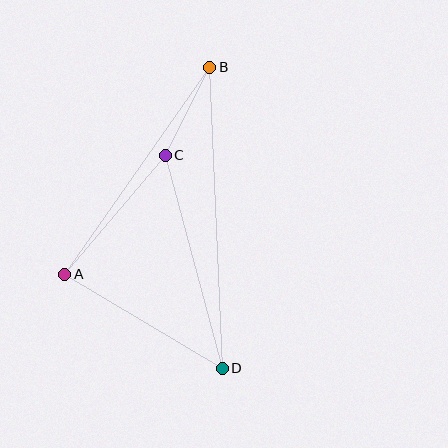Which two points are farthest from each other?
Points B and D are farthest from each other.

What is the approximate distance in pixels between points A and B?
The distance between A and B is approximately 253 pixels.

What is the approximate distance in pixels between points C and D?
The distance between C and D is approximately 221 pixels.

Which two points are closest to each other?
Points B and C are closest to each other.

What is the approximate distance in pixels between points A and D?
The distance between A and D is approximately 183 pixels.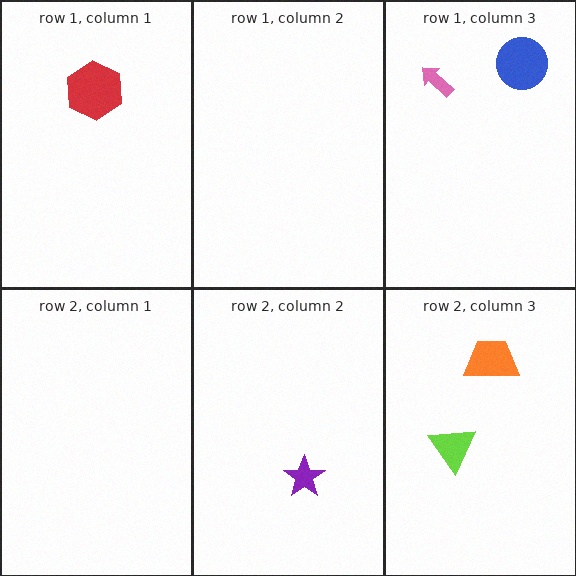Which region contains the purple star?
The row 2, column 2 region.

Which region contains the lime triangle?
The row 2, column 3 region.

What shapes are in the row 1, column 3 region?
The pink arrow, the blue circle.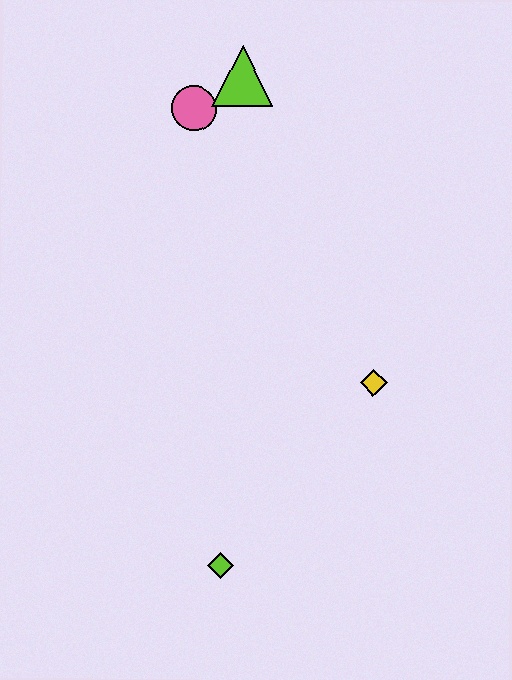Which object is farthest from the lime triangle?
The lime diamond is farthest from the lime triangle.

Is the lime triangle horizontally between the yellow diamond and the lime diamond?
Yes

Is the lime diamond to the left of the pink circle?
No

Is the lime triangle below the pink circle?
No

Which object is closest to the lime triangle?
The pink circle is closest to the lime triangle.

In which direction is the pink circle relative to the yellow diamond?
The pink circle is above the yellow diamond.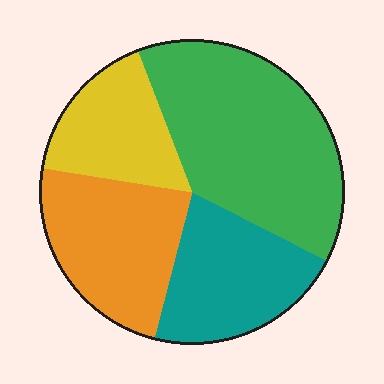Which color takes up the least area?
Yellow, at roughly 15%.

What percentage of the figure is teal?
Teal takes up about one fifth (1/5) of the figure.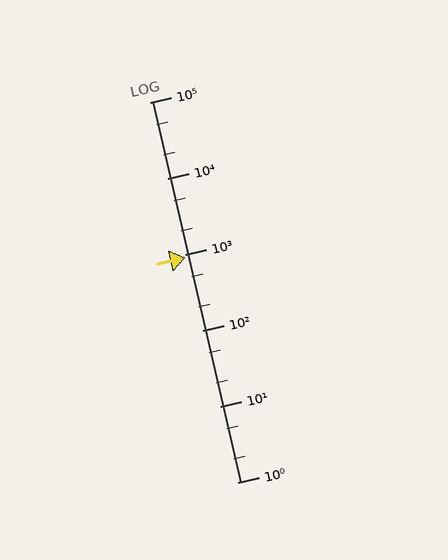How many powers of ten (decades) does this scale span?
The scale spans 5 decades, from 1 to 100000.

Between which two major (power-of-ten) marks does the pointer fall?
The pointer is between 100 and 1000.